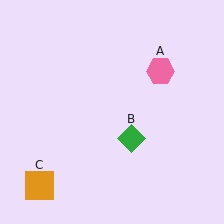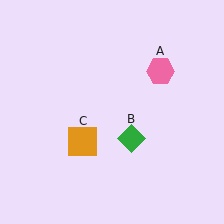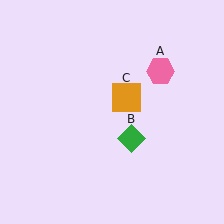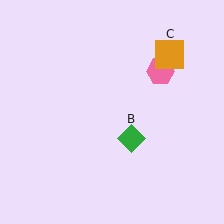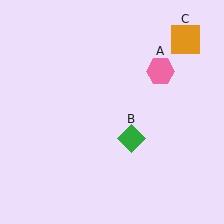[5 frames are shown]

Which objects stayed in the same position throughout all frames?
Pink hexagon (object A) and green diamond (object B) remained stationary.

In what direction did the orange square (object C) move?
The orange square (object C) moved up and to the right.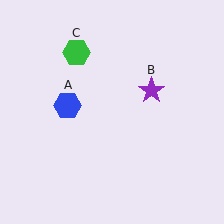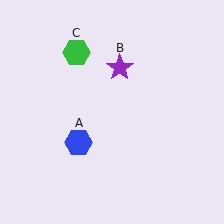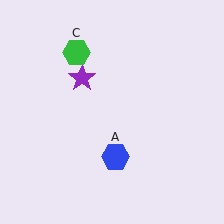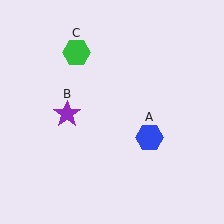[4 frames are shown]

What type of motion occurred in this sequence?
The blue hexagon (object A), purple star (object B) rotated counterclockwise around the center of the scene.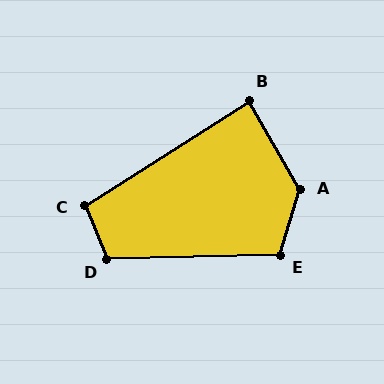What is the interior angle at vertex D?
Approximately 111 degrees (obtuse).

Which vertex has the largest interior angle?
A, at approximately 133 degrees.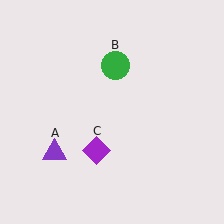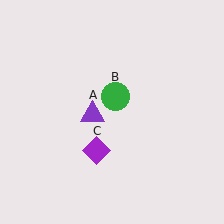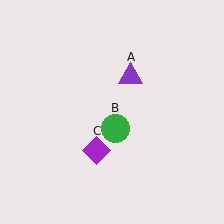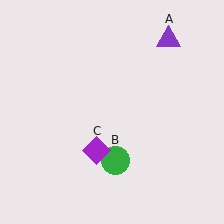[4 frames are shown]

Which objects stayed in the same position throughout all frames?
Purple diamond (object C) remained stationary.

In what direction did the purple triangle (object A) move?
The purple triangle (object A) moved up and to the right.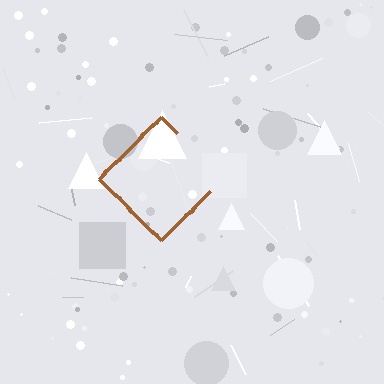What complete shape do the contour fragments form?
The contour fragments form a diamond.